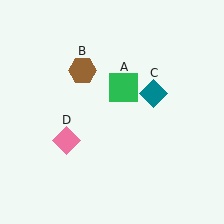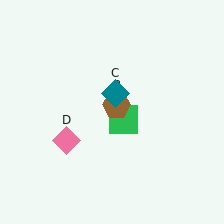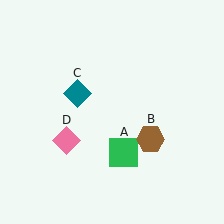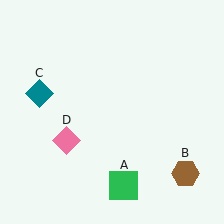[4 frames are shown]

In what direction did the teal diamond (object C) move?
The teal diamond (object C) moved left.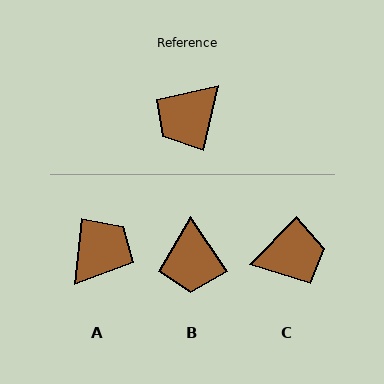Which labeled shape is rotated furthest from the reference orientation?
A, about 173 degrees away.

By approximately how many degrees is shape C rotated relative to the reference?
Approximately 149 degrees counter-clockwise.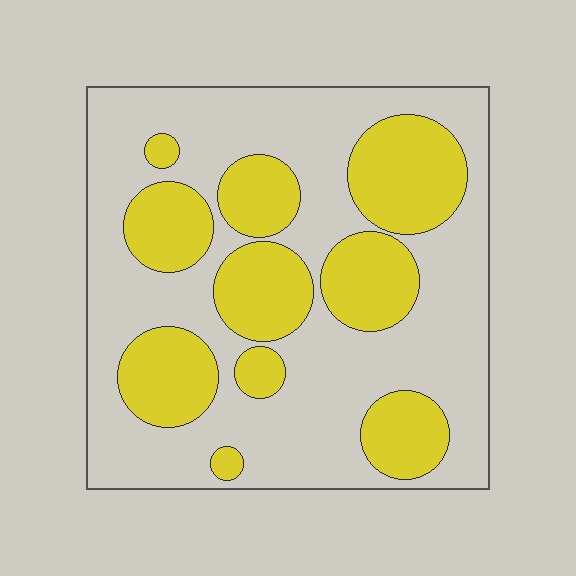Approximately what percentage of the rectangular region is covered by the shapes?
Approximately 35%.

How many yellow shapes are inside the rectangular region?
10.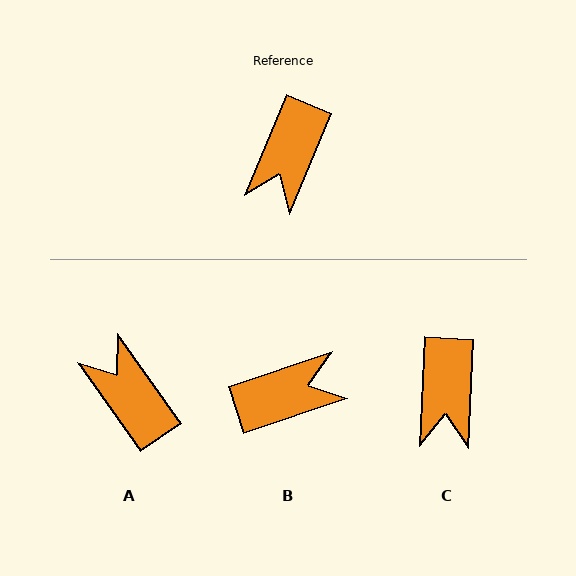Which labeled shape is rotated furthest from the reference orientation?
B, about 131 degrees away.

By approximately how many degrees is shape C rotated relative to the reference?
Approximately 20 degrees counter-clockwise.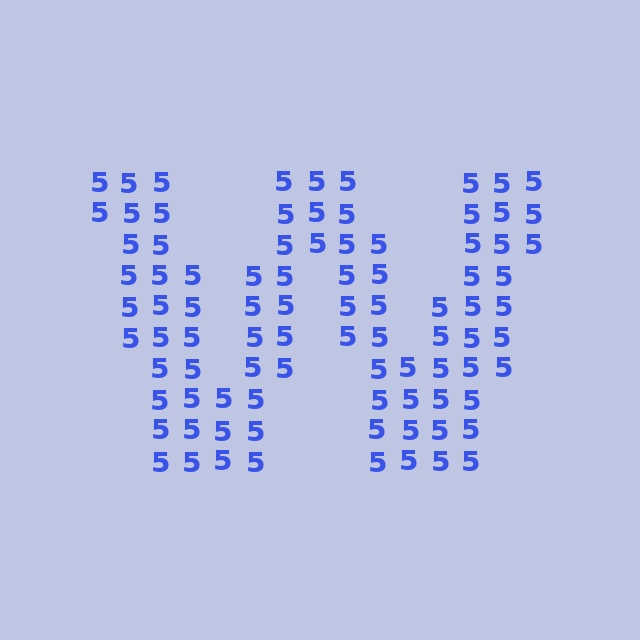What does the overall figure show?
The overall figure shows the letter W.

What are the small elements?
The small elements are digit 5's.